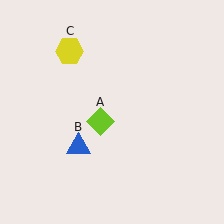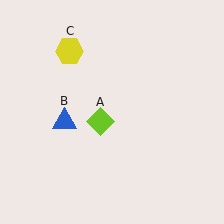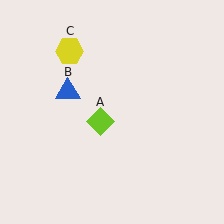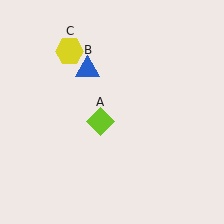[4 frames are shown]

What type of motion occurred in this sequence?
The blue triangle (object B) rotated clockwise around the center of the scene.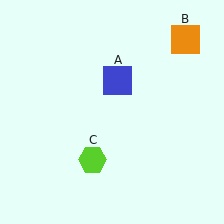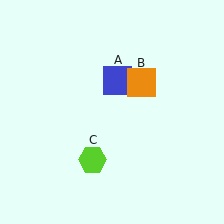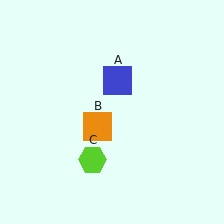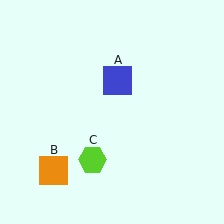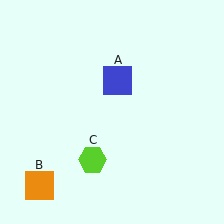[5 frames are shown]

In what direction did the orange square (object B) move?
The orange square (object B) moved down and to the left.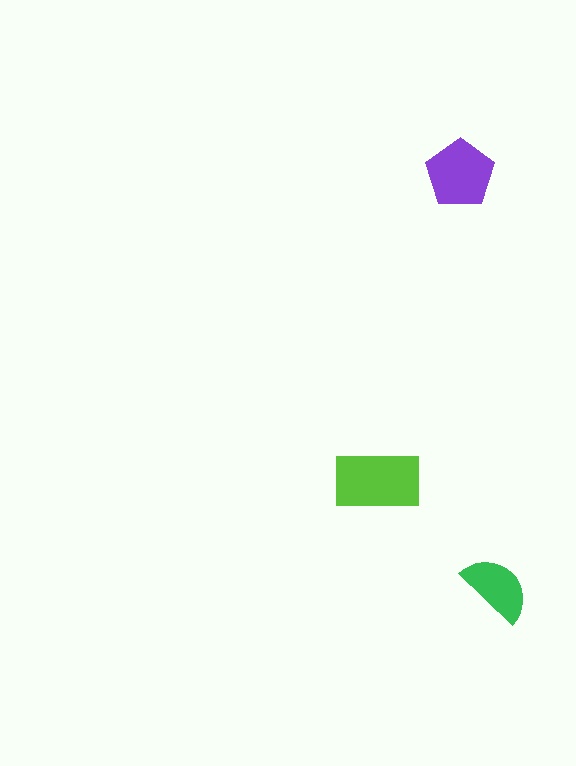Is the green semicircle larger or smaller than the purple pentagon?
Smaller.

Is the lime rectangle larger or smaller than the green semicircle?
Larger.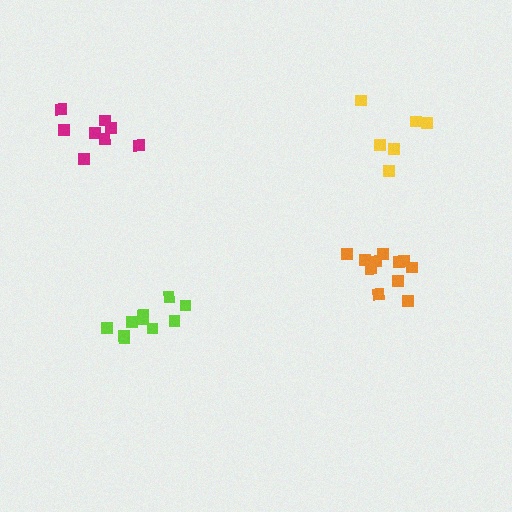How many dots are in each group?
Group 1: 10 dots, Group 2: 8 dots, Group 3: 6 dots, Group 4: 11 dots (35 total).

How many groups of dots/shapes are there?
There are 4 groups.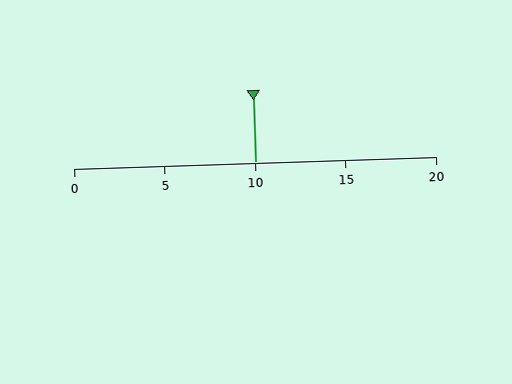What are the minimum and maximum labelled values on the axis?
The axis runs from 0 to 20.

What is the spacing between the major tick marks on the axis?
The major ticks are spaced 5 apart.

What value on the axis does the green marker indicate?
The marker indicates approximately 10.